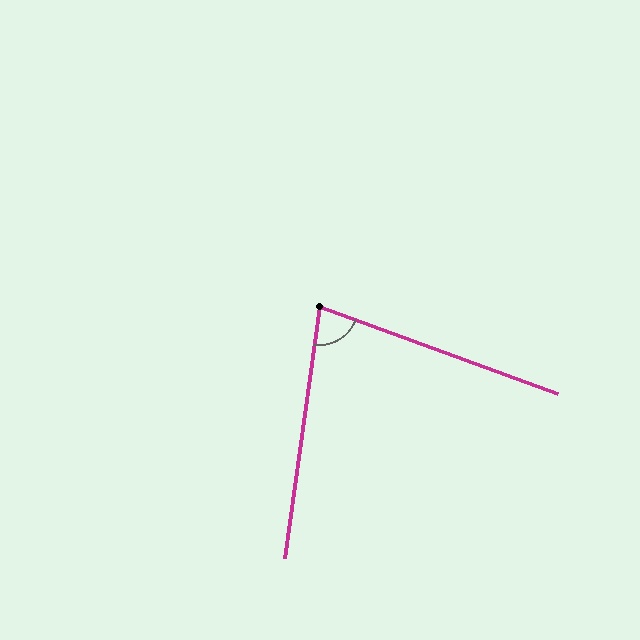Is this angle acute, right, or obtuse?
It is acute.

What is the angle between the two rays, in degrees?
Approximately 78 degrees.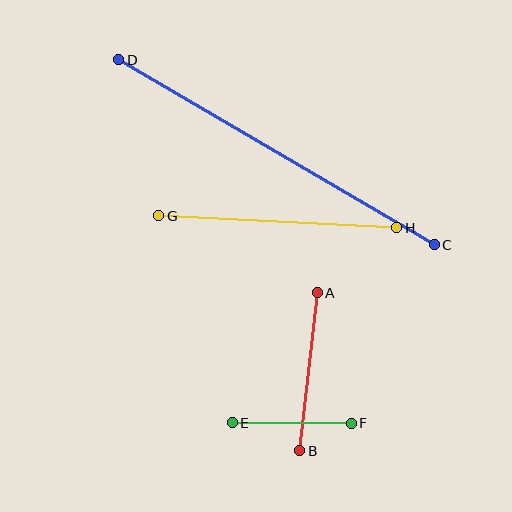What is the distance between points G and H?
The distance is approximately 239 pixels.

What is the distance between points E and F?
The distance is approximately 119 pixels.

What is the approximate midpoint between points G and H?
The midpoint is at approximately (278, 222) pixels.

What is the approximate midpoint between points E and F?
The midpoint is at approximately (292, 423) pixels.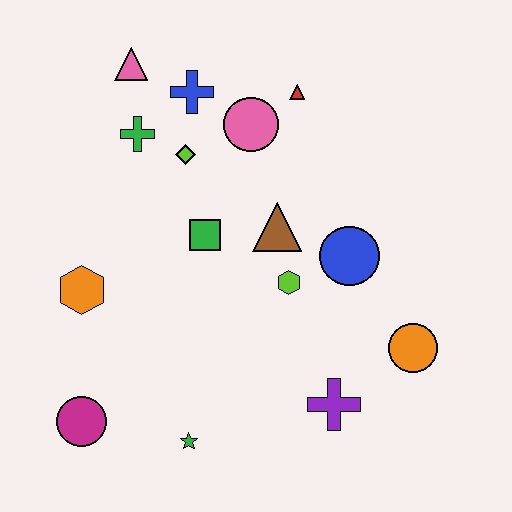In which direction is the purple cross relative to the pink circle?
The purple cross is below the pink circle.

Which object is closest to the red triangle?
The pink circle is closest to the red triangle.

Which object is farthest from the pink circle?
The magenta circle is farthest from the pink circle.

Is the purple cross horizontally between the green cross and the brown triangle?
No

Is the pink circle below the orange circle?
No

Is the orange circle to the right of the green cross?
Yes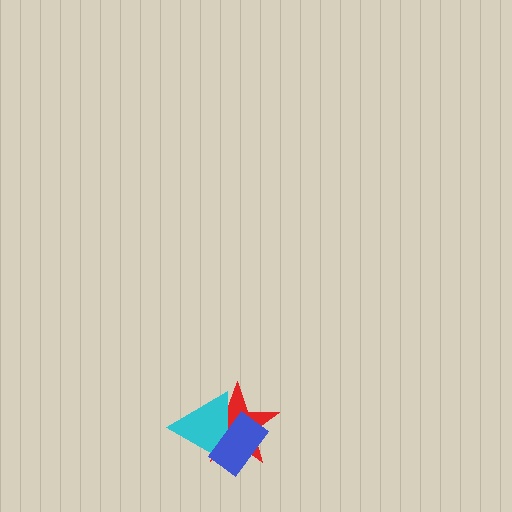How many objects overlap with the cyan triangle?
2 objects overlap with the cyan triangle.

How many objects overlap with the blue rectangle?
2 objects overlap with the blue rectangle.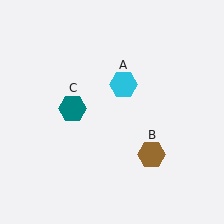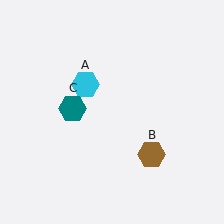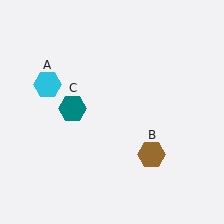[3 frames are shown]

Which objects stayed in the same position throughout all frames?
Brown hexagon (object B) and teal hexagon (object C) remained stationary.